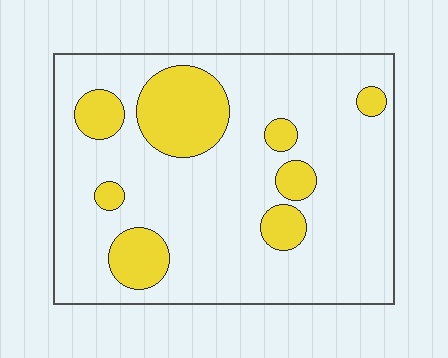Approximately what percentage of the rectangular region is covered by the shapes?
Approximately 20%.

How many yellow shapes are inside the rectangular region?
8.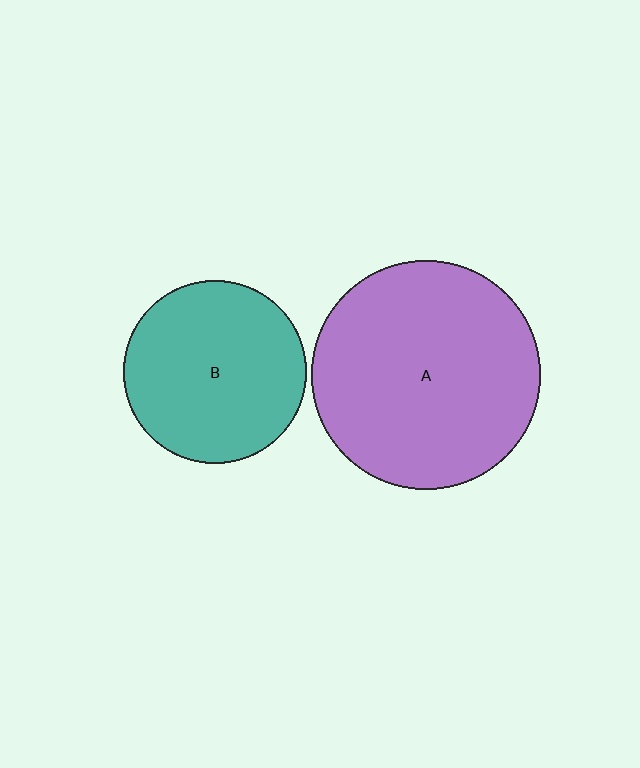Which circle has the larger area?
Circle A (purple).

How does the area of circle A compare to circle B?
Approximately 1.6 times.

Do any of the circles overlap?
No, none of the circles overlap.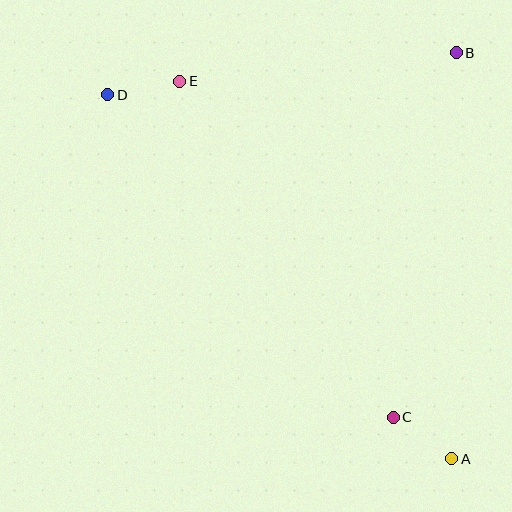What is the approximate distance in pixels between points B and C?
The distance between B and C is approximately 370 pixels.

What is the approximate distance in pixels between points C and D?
The distance between C and D is approximately 431 pixels.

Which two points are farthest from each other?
Points A and D are farthest from each other.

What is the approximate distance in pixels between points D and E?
The distance between D and E is approximately 73 pixels.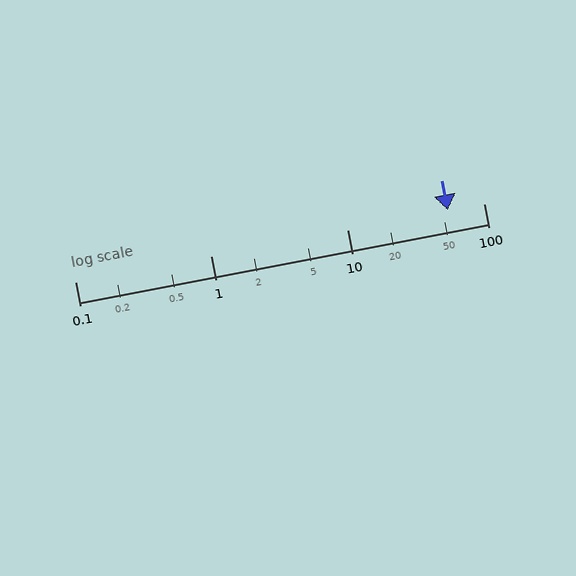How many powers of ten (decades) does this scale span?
The scale spans 3 decades, from 0.1 to 100.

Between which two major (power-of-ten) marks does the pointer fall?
The pointer is between 10 and 100.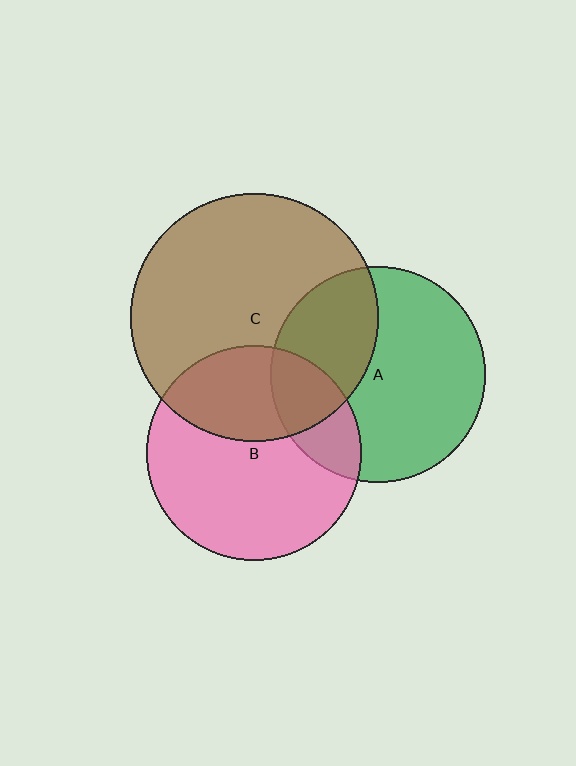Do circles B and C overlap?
Yes.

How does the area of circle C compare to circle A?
Approximately 1.3 times.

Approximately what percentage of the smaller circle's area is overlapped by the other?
Approximately 35%.